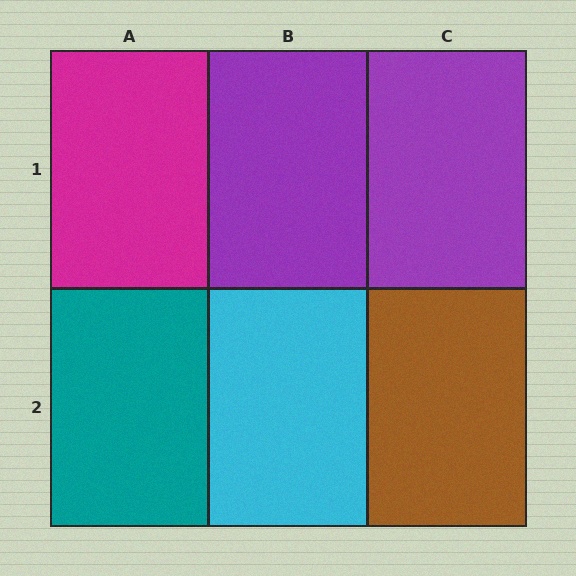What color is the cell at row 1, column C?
Purple.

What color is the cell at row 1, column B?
Purple.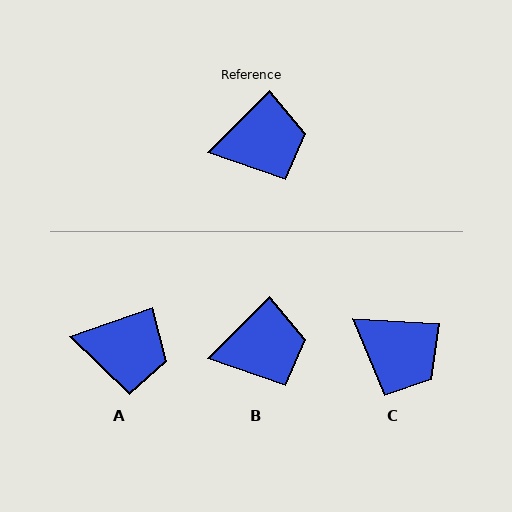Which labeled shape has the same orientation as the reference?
B.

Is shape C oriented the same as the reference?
No, it is off by about 48 degrees.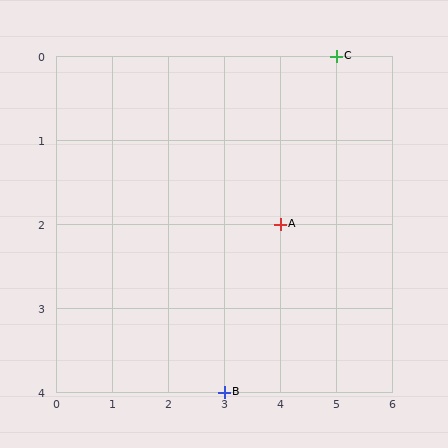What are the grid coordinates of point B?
Point B is at grid coordinates (3, 4).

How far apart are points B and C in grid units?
Points B and C are 2 columns and 4 rows apart (about 4.5 grid units diagonally).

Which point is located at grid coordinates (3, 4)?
Point B is at (3, 4).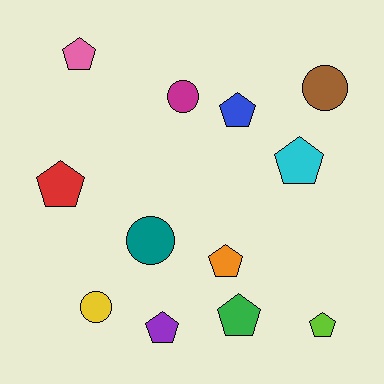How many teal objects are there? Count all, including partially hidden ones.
There is 1 teal object.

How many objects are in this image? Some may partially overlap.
There are 12 objects.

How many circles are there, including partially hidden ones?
There are 4 circles.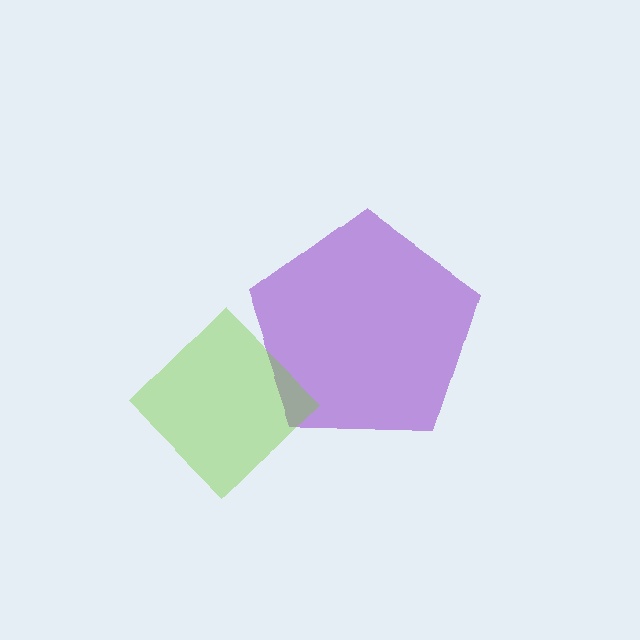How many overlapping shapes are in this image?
There are 2 overlapping shapes in the image.